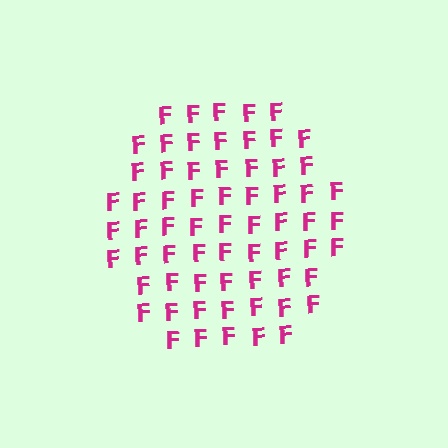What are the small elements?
The small elements are letter F's.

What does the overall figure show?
The overall figure shows a hexagon.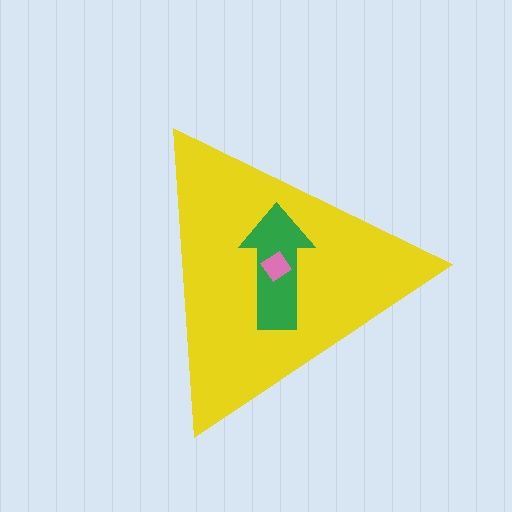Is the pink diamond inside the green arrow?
Yes.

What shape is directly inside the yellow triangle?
The green arrow.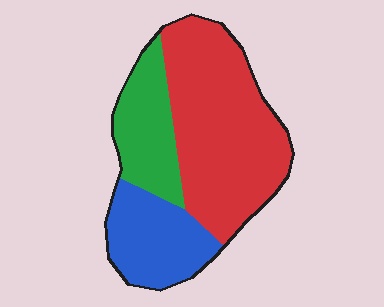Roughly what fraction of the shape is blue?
Blue takes up about one quarter (1/4) of the shape.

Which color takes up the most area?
Red, at roughly 55%.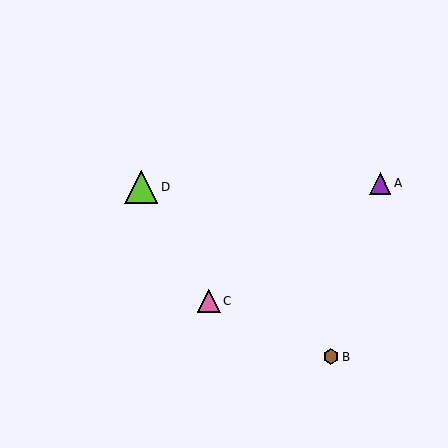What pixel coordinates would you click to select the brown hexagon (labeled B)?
Click at (331, 357) to select the brown hexagon B.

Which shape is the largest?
The lime triangle (labeled D) is the largest.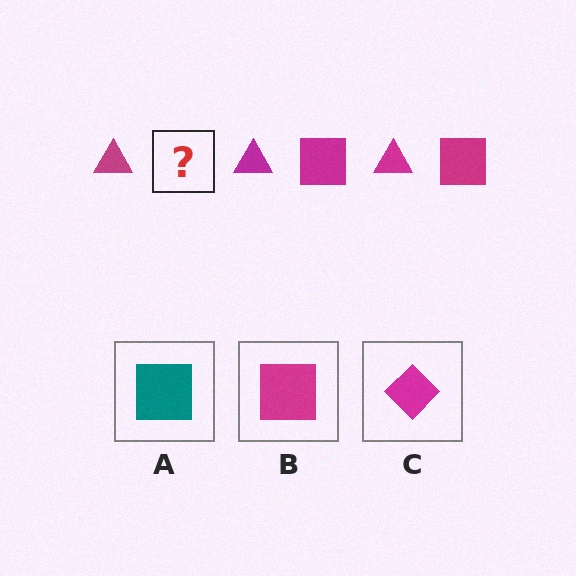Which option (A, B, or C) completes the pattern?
B.